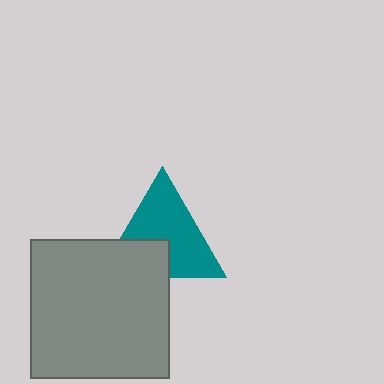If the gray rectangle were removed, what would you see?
You would see the complete teal triangle.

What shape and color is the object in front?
The object in front is a gray rectangle.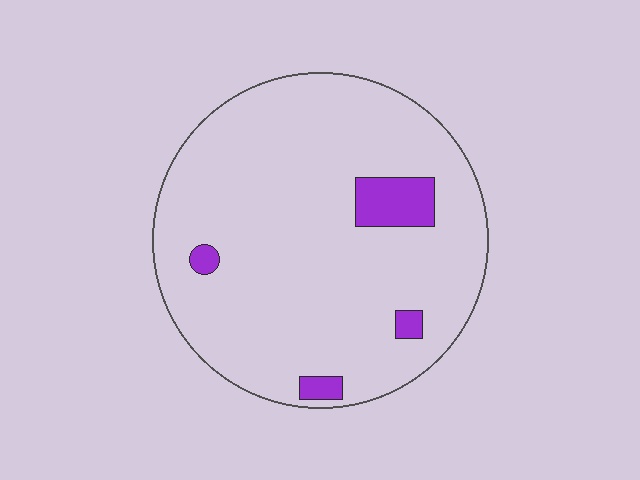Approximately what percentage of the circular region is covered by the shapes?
Approximately 5%.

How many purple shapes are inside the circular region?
4.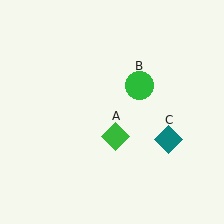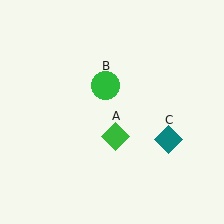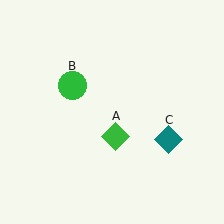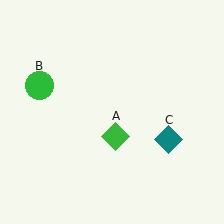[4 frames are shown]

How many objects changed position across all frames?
1 object changed position: green circle (object B).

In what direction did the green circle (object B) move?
The green circle (object B) moved left.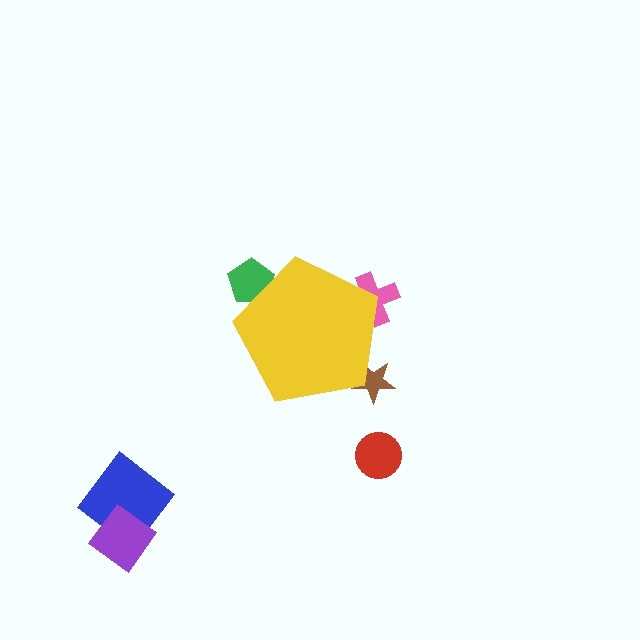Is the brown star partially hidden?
Yes, the brown star is partially hidden behind the yellow pentagon.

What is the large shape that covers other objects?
A yellow pentagon.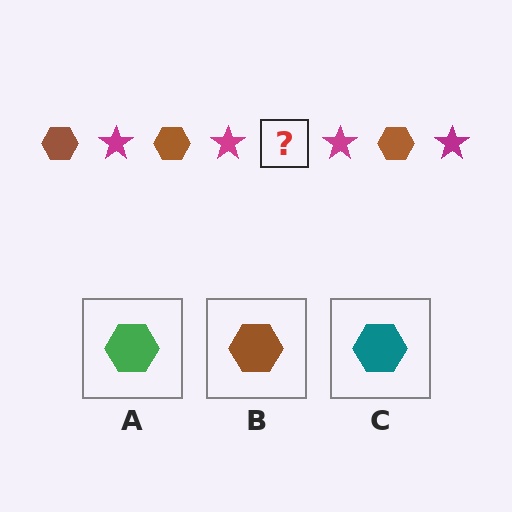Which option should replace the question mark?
Option B.